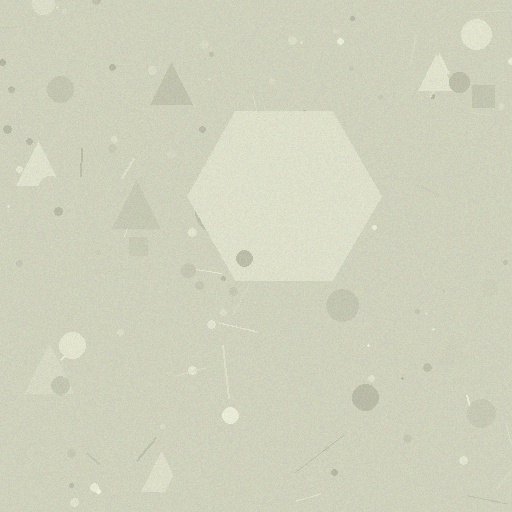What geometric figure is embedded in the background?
A hexagon is embedded in the background.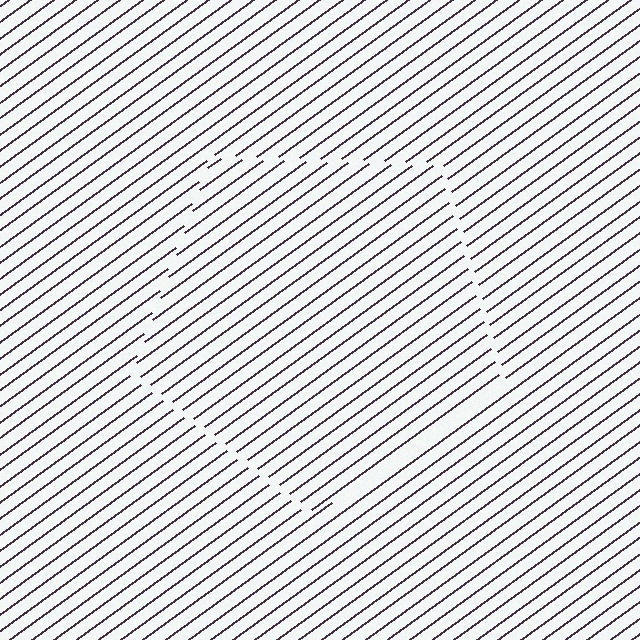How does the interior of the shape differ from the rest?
The interior of the shape contains the same grating, shifted by half a period — the contour is defined by the phase discontinuity where line-ends from the inner and outer gratings abut.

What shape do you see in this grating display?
An illusory pentagon. The interior of the shape contains the same grating, shifted by half a period — the contour is defined by the phase discontinuity where line-ends from the inner and outer gratings abut.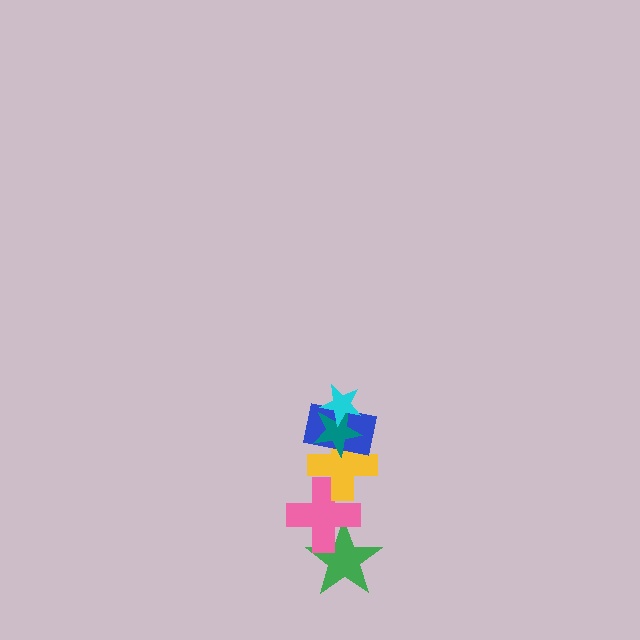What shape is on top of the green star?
The pink cross is on top of the green star.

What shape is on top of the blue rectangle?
The teal star is on top of the blue rectangle.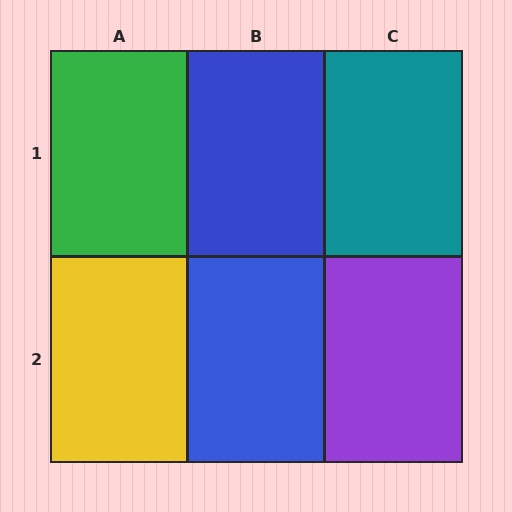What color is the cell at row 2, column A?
Yellow.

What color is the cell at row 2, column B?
Blue.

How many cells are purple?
1 cell is purple.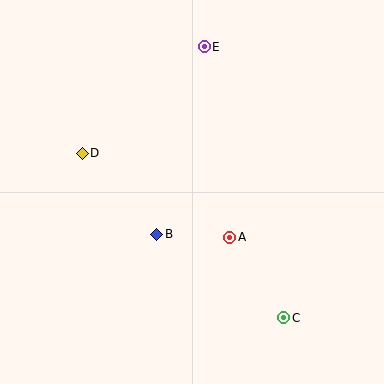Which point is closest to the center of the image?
Point B at (157, 234) is closest to the center.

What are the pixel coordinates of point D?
Point D is at (82, 153).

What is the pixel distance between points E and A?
The distance between E and A is 192 pixels.